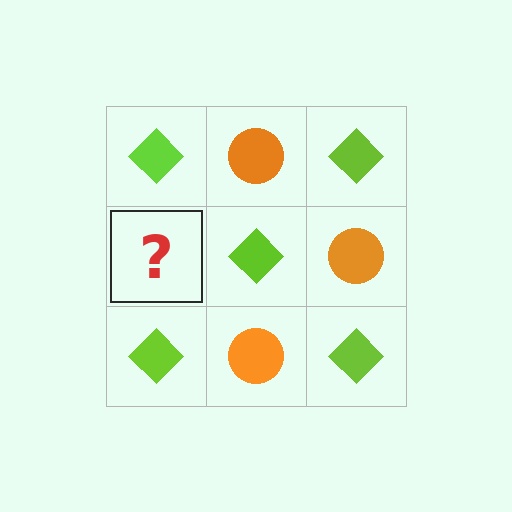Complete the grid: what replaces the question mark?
The question mark should be replaced with an orange circle.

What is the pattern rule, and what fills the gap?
The rule is that it alternates lime diamond and orange circle in a checkerboard pattern. The gap should be filled with an orange circle.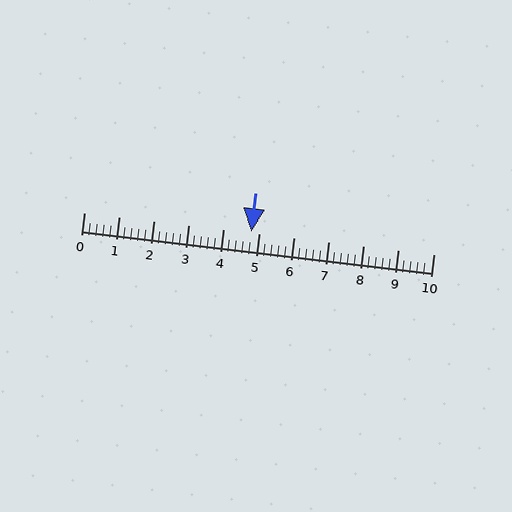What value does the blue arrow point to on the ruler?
The blue arrow points to approximately 4.8.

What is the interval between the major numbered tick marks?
The major tick marks are spaced 1 units apart.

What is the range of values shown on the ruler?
The ruler shows values from 0 to 10.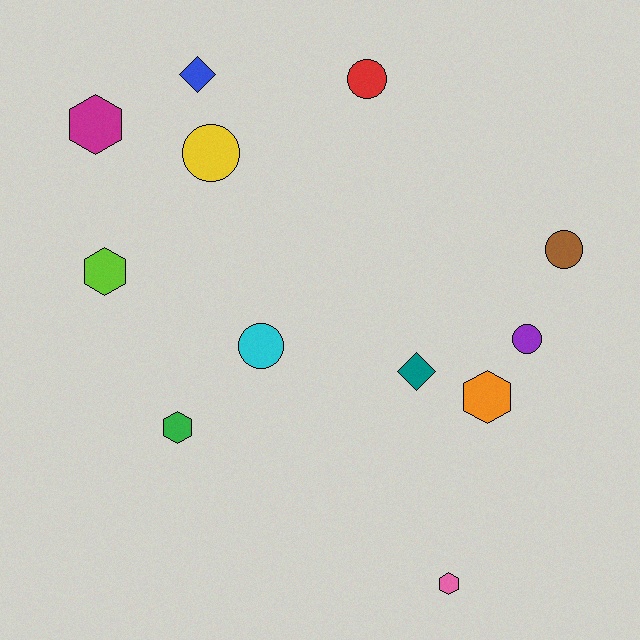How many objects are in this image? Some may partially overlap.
There are 12 objects.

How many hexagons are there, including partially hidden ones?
There are 5 hexagons.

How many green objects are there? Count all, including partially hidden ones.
There is 1 green object.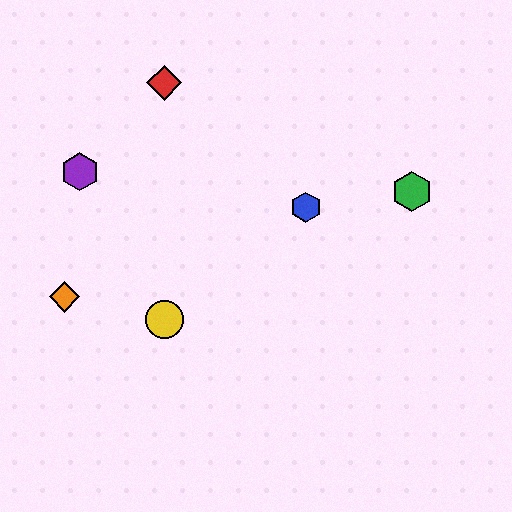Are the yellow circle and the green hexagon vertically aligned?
No, the yellow circle is at x≈164 and the green hexagon is at x≈412.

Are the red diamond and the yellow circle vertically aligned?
Yes, both are at x≈164.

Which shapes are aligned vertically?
The red diamond, the yellow circle are aligned vertically.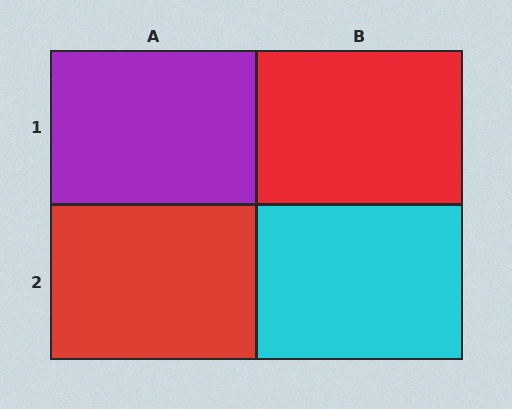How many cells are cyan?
1 cell is cyan.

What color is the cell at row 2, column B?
Cyan.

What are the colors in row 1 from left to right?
Purple, red.